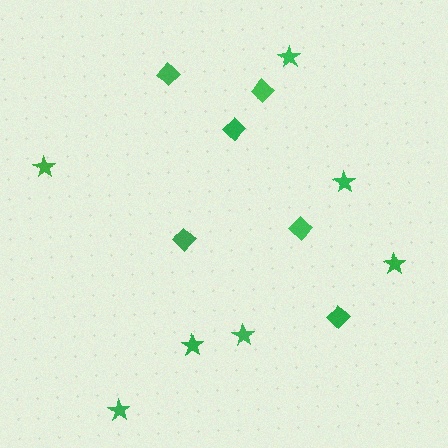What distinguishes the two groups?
There are 2 groups: one group of diamonds (6) and one group of stars (7).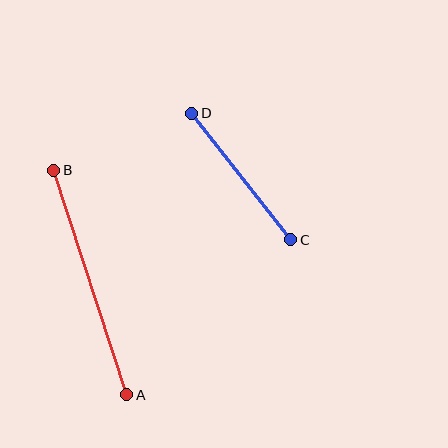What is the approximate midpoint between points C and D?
The midpoint is at approximately (241, 176) pixels.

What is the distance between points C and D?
The distance is approximately 160 pixels.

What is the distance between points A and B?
The distance is approximately 236 pixels.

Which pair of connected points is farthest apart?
Points A and B are farthest apart.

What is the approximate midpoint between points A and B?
The midpoint is at approximately (90, 283) pixels.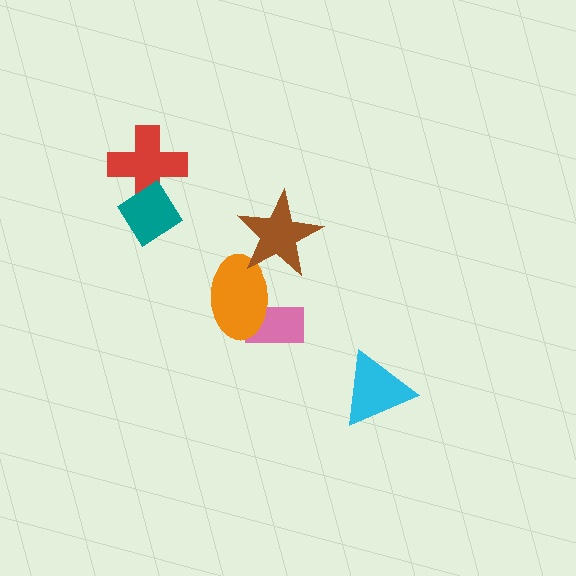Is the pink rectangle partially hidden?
Yes, it is partially covered by another shape.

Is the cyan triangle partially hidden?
No, no other shape covers it.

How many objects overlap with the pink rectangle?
1 object overlaps with the pink rectangle.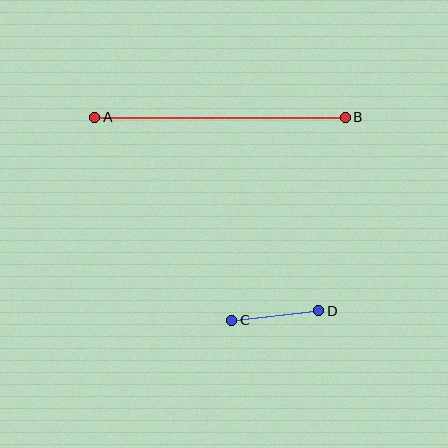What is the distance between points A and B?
The distance is approximately 251 pixels.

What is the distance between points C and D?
The distance is approximately 87 pixels.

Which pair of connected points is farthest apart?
Points A and B are farthest apart.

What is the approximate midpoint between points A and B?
The midpoint is at approximately (220, 117) pixels.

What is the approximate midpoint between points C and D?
The midpoint is at approximately (275, 315) pixels.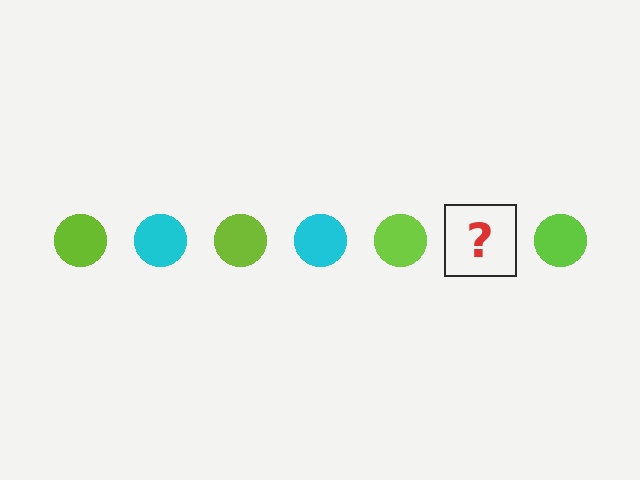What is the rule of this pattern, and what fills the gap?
The rule is that the pattern cycles through lime, cyan circles. The gap should be filled with a cyan circle.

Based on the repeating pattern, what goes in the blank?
The blank should be a cyan circle.